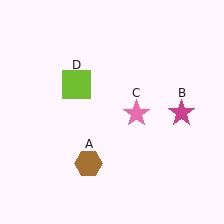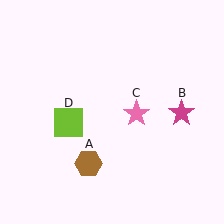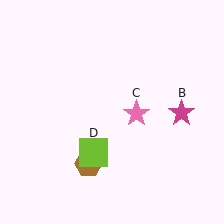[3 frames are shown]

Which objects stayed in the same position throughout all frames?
Brown hexagon (object A) and magenta star (object B) and pink star (object C) remained stationary.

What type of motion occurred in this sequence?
The lime square (object D) rotated counterclockwise around the center of the scene.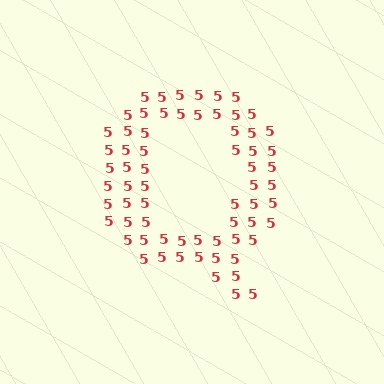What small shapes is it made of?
It is made of small digit 5's.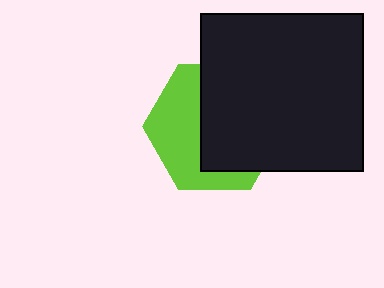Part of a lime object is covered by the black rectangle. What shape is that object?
It is a hexagon.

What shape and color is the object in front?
The object in front is a black rectangle.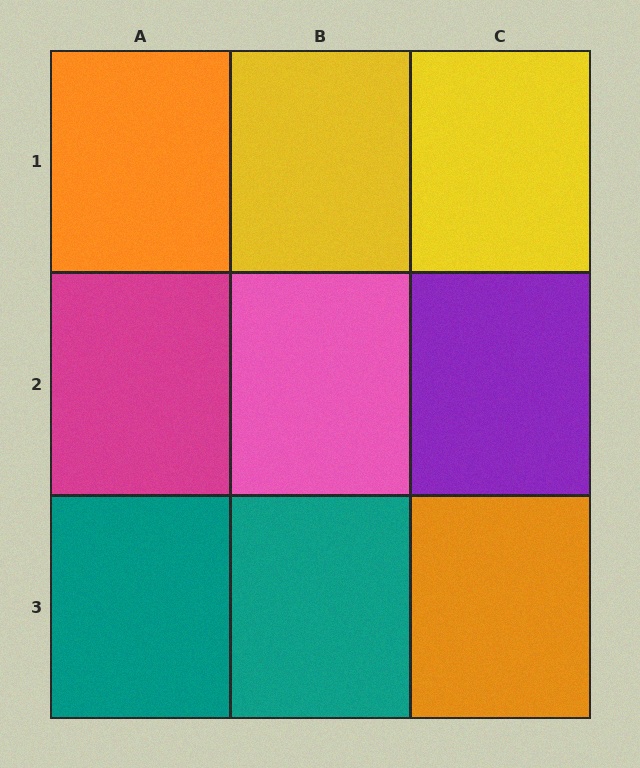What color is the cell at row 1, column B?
Yellow.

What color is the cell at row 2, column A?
Magenta.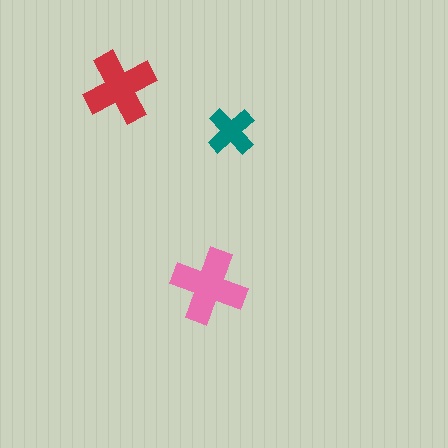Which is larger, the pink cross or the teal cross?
The pink one.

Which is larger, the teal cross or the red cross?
The red one.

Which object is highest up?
The red cross is topmost.